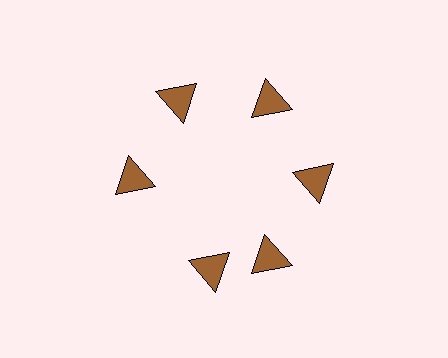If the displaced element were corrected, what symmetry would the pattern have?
It would have 6-fold rotational symmetry — the pattern would map onto itself every 60 degrees.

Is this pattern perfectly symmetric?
No. The 6 brown triangles are arranged in a ring, but one element near the 7 o'clock position is rotated out of alignment along the ring, breaking the 6-fold rotational symmetry.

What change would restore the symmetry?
The symmetry would be restored by rotating it back into even spacing with its neighbors so that all 6 triangles sit at equal angles and equal distance from the center.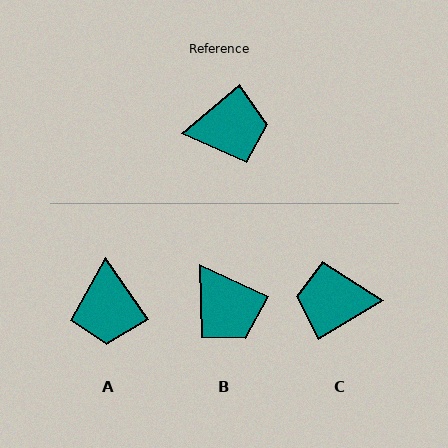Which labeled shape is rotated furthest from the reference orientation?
C, about 171 degrees away.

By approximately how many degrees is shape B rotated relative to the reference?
Approximately 64 degrees clockwise.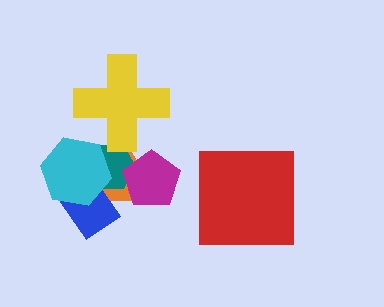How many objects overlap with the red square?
0 objects overlap with the red square.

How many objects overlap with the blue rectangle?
3 objects overlap with the blue rectangle.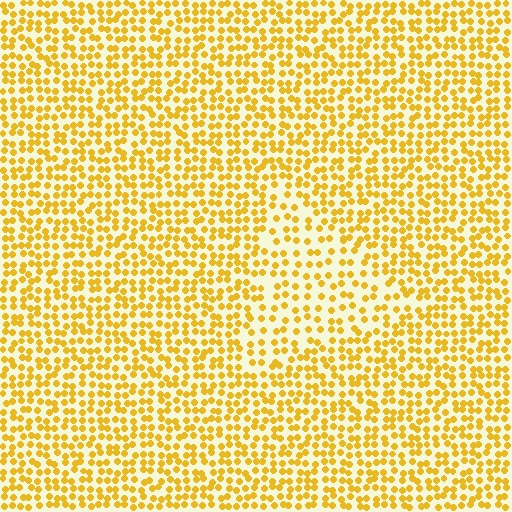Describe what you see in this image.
The image contains small yellow elements arranged at two different densities. A triangle-shaped region is visible where the elements are less densely packed than the surrounding area.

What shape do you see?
I see a triangle.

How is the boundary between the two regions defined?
The boundary is defined by a change in element density (approximately 1.7x ratio). All elements are the same color, size, and shape.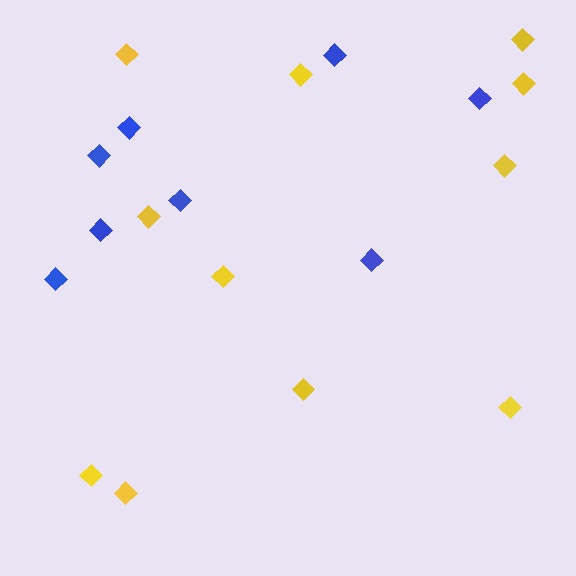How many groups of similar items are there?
There are 2 groups: one group of yellow diamonds (11) and one group of blue diamonds (8).